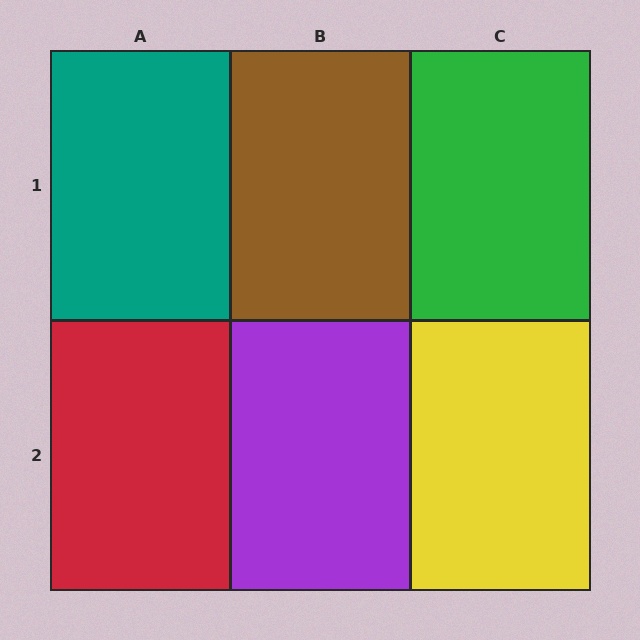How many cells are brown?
1 cell is brown.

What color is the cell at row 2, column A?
Red.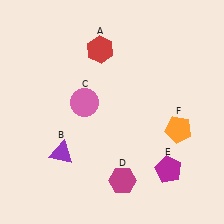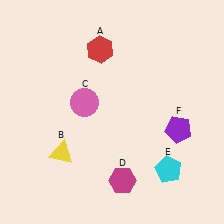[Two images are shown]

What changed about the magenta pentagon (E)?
In Image 1, E is magenta. In Image 2, it changed to cyan.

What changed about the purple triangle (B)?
In Image 1, B is purple. In Image 2, it changed to yellow.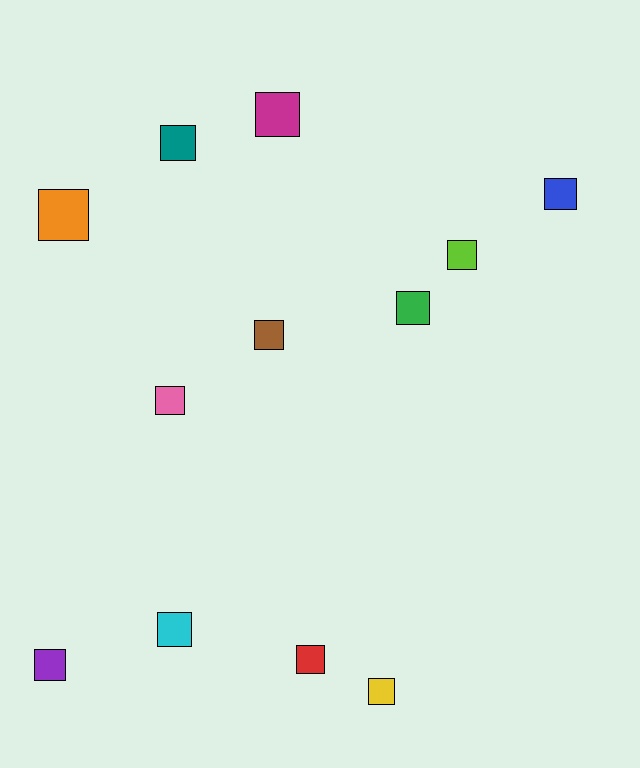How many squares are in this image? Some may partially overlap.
There are 12 squares.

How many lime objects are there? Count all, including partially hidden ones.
There is 1 lime object.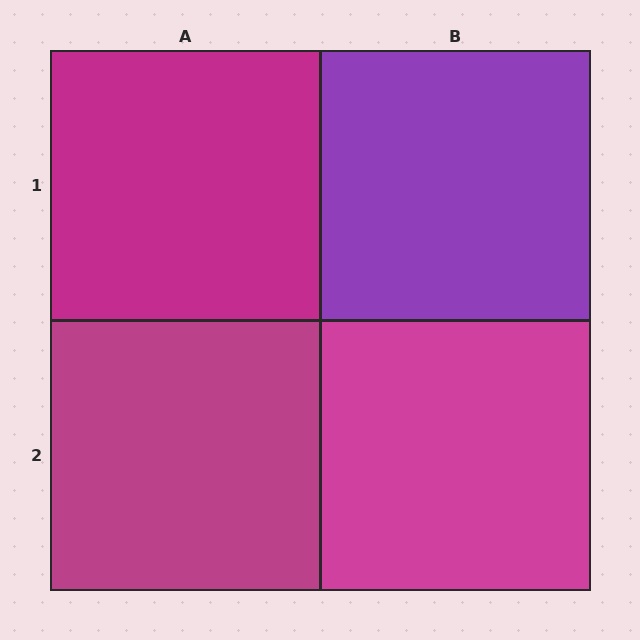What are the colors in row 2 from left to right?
Magenta, magenta.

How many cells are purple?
1 cell is purple.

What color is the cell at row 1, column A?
Magenta.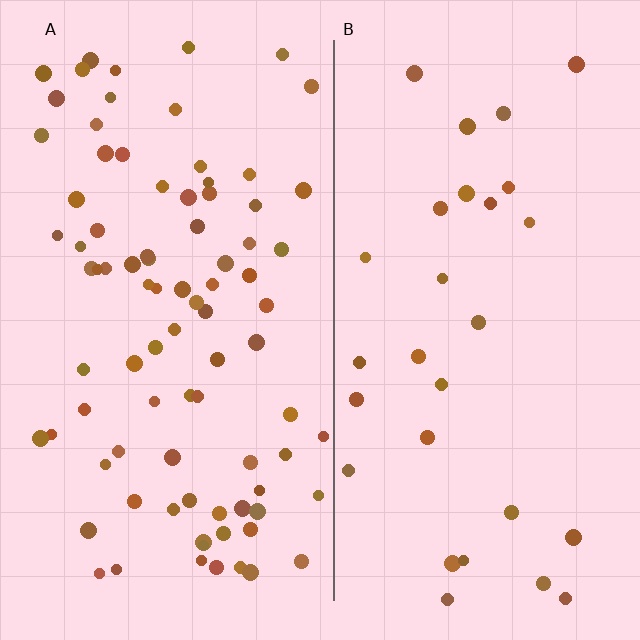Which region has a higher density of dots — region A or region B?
A (the left).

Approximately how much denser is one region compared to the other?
Approximately 3.0× — region A over region B.